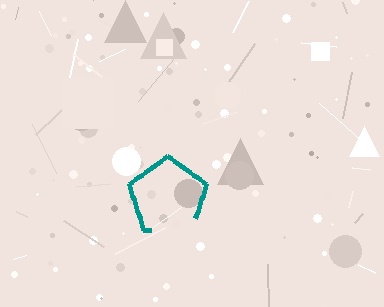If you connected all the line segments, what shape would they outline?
They would outline a pentagon.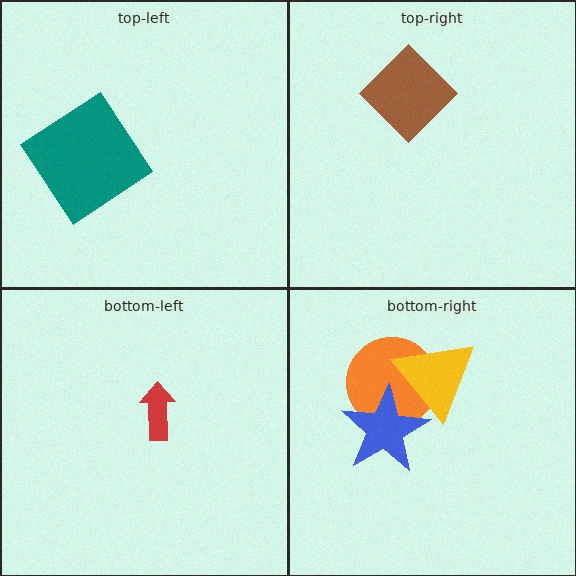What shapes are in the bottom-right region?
The orange circle, the yellow triangle, the blue star.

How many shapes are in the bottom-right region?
3.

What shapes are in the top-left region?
The teal diamond.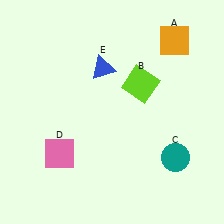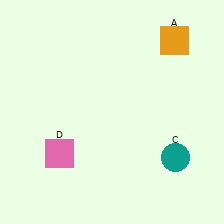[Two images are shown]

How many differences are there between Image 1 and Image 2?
There are 2 differences between the two images.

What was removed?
The blue triangle (E), the lime square (B) were removed in Image 2.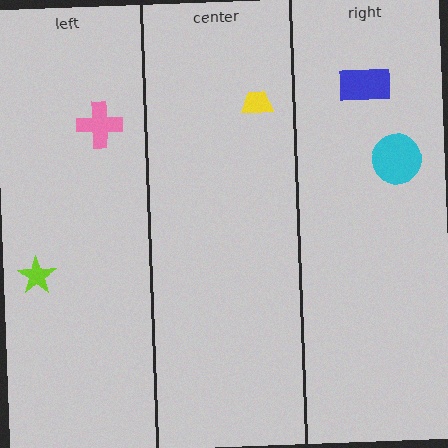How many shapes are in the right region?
2.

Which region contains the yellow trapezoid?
The center region.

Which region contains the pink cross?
The left region.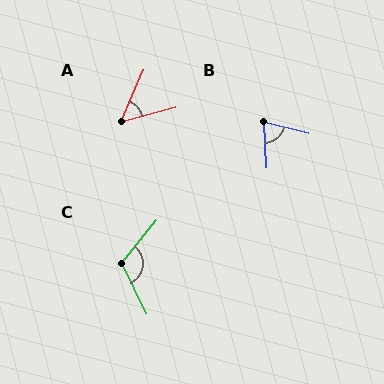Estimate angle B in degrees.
Approximately 73 degrees.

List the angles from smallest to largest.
A (52°), B (73°), C (115°).